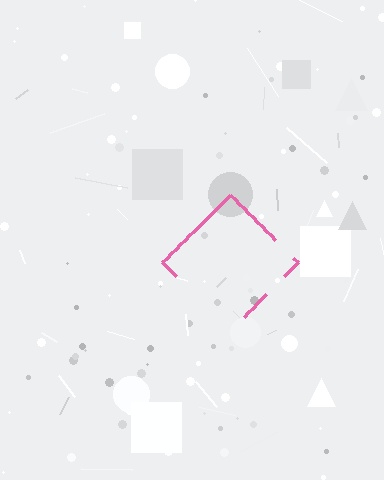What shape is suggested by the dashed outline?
The dashed outline suggests a diamond.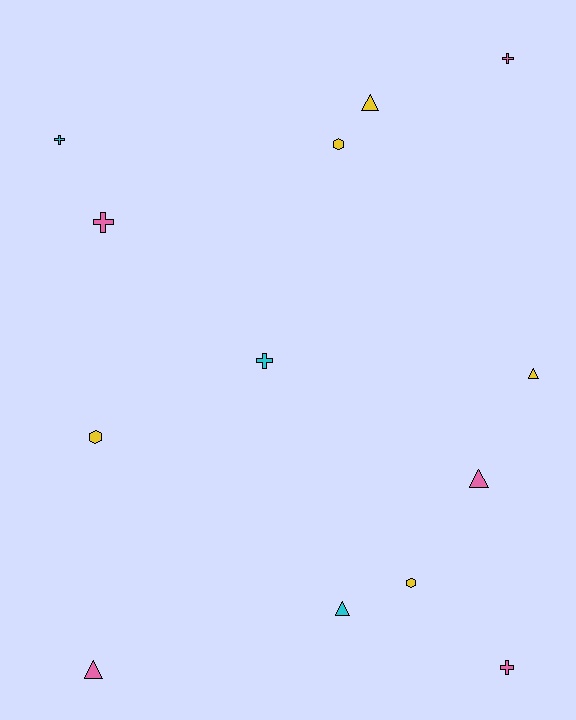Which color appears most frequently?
Yellow, with 5 objects.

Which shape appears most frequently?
Cross, with 5 objects.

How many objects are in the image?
There are 13 objects.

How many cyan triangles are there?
There is 1 cyan triangle.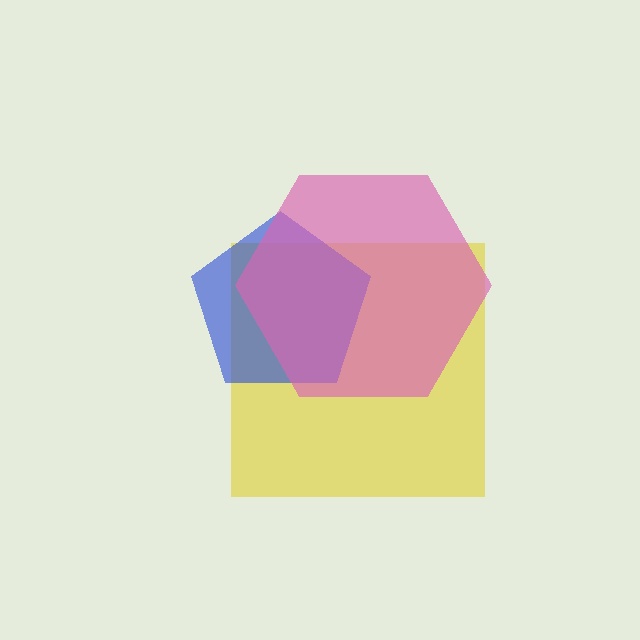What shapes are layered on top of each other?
The layered shapes are: a yellow square, a blue pentagon, a pink hexagon.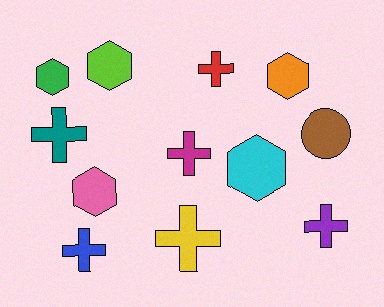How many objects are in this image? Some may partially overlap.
There are 12 objects.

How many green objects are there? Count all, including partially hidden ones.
There is 1 green object.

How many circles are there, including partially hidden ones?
There is 1 circle.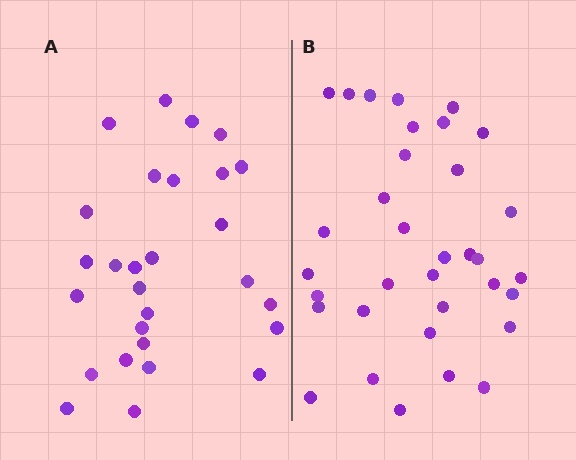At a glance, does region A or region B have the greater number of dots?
Region B (the right region) has more dots.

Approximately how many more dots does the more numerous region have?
Region B has about 6 more dots than region A.